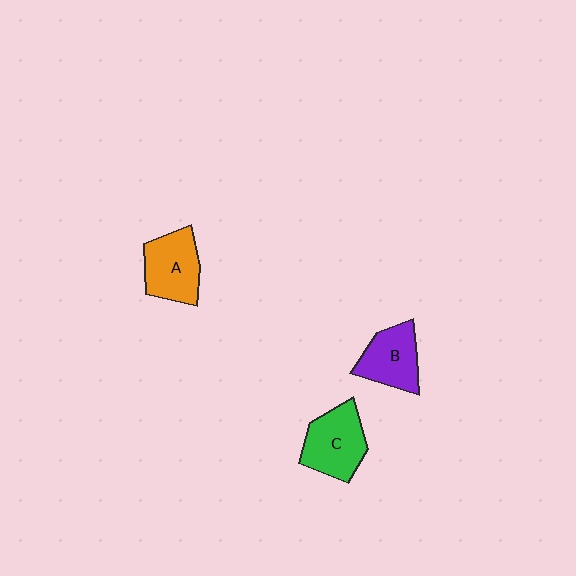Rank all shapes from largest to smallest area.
From largest to smallest: C (green), A (orange), B (purple).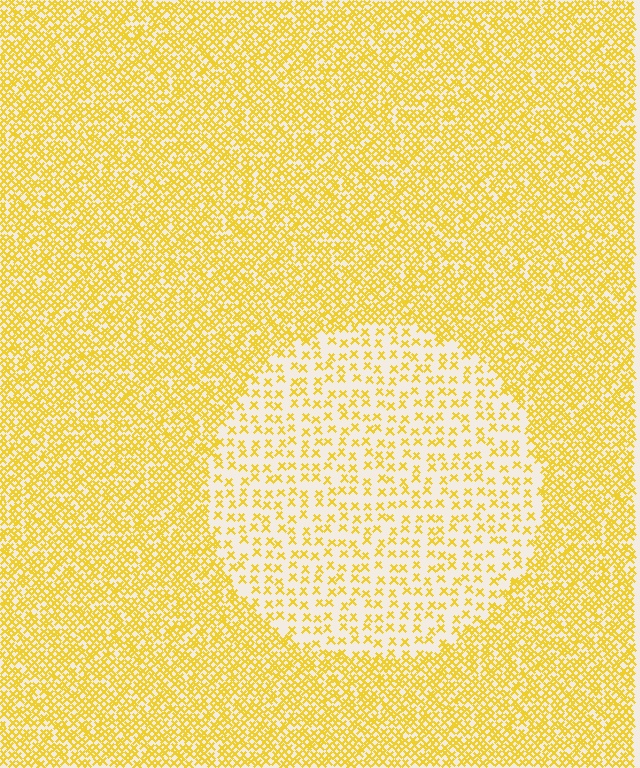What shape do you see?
I see a circle.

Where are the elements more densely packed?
The elements are more densely packed outside the circle boundary.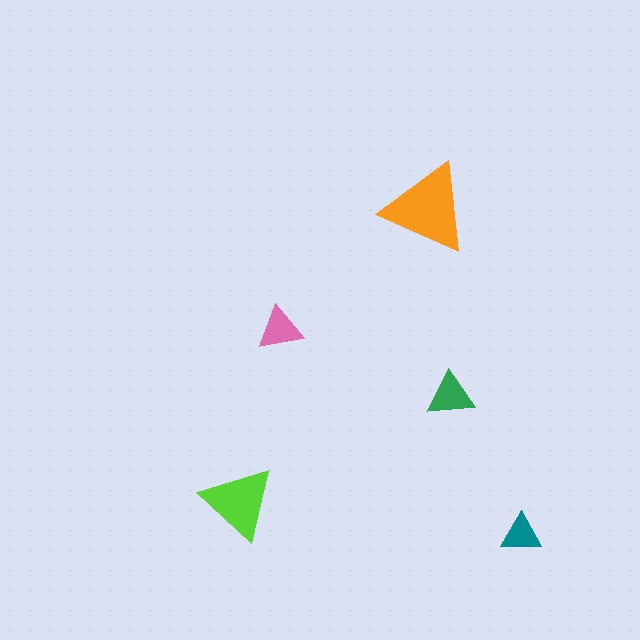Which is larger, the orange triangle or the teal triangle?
The orange one.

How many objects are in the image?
There are 5 objects in the image.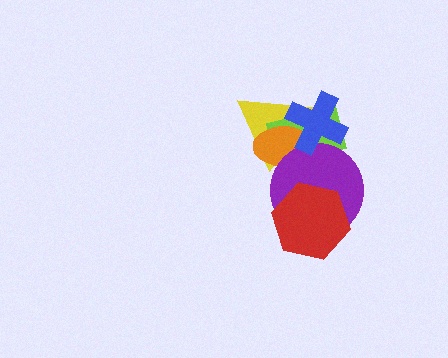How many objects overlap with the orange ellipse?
4 objects overlap with the orange ellipse.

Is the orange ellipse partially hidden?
Yes, it is partially covered by another shape.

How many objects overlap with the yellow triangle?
4 objects overlap with the yellow triangle.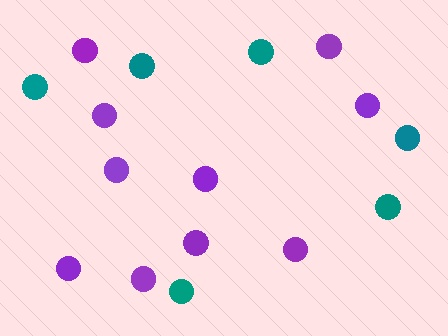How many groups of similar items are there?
There are 2 groups: one group of purple circles (10) and one group of teal circles (6).